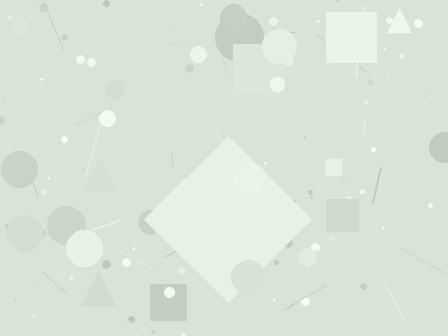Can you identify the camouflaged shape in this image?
The camouflaged shape is a diamond.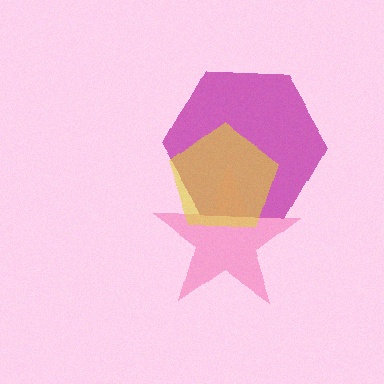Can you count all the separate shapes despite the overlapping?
Yes, there are 3 separate shapes.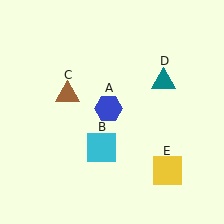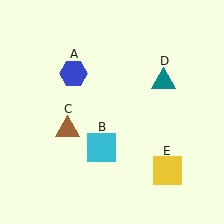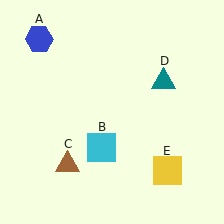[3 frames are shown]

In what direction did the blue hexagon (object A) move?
The blue hexagon (object A) moved up and to the left.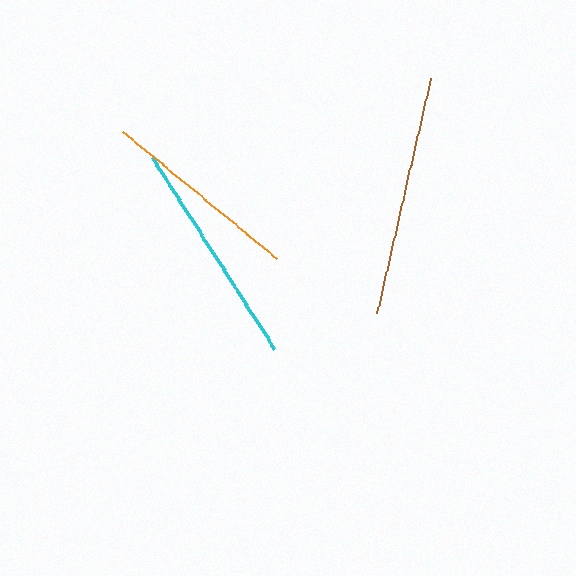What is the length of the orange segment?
The orange segment is approximately 200 pixels long.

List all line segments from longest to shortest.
From longest to shortest: brown, cyan, orange.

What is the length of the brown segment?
The brown segment is approximately 240 pixels long.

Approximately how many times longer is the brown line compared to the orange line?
The brown line is approximately 1.2 times the length of the orange line.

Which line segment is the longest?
The brown line is the longest at approximately 240 pixels.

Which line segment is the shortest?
The orange line is the shortest at approximately 200 pixels.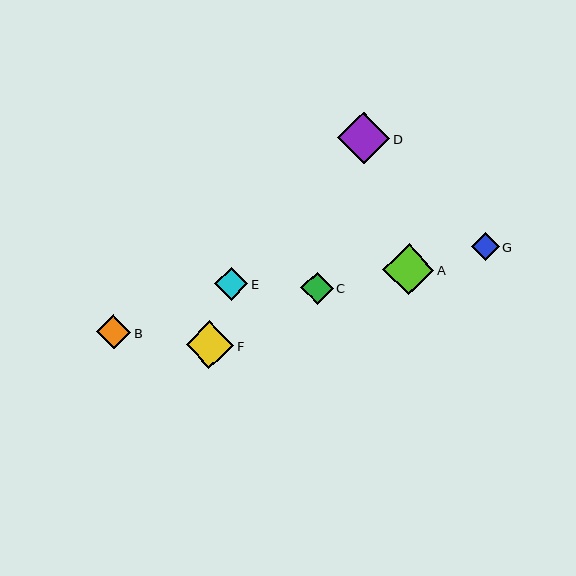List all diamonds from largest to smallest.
From largest to smallest: D, A, F, B, C, E, G.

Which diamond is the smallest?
Diamond G is the smallest with a size of approximately 28 pixels.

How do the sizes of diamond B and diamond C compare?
Diamond B and diamond C are approximately the same size.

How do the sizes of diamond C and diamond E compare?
Diamond C and diamond E are approximately the same size.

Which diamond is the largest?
Diamond D is the largest with a size of approximately 52 pixels.